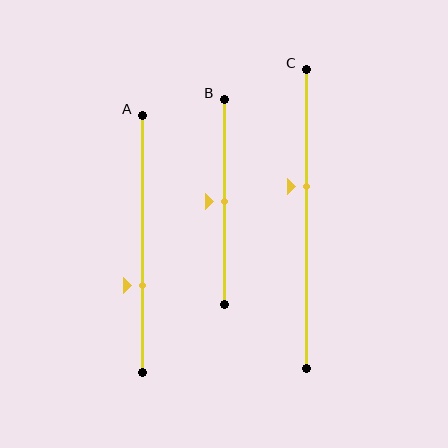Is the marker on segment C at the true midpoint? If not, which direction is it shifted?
No, the marker on segment C is shifted upward by about 11% of the segment length.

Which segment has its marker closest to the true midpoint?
Segment B has its marker closest to the true midpoint.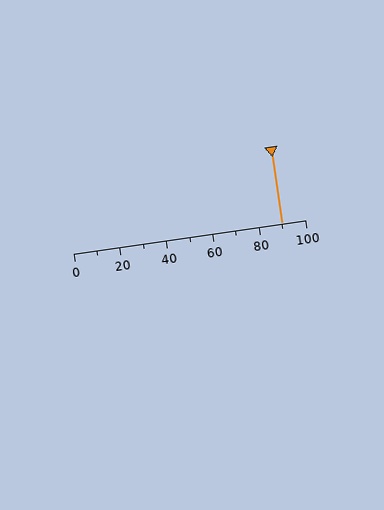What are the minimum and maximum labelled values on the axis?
The axis runs from 0 to 100.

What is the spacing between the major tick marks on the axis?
The major ticks are spaced 20 apart.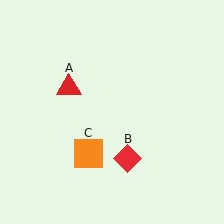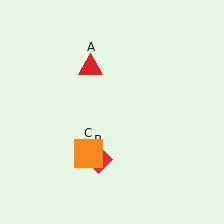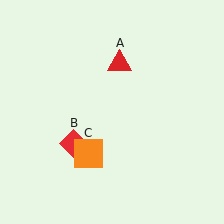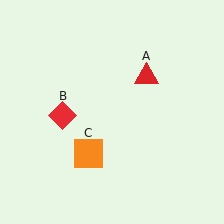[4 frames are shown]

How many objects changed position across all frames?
2 objects changed position: red triangle (object A), red diamond (object B).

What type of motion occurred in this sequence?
The red triangle (object A), red diamond (object B) rotated clockwise around the center of the scene.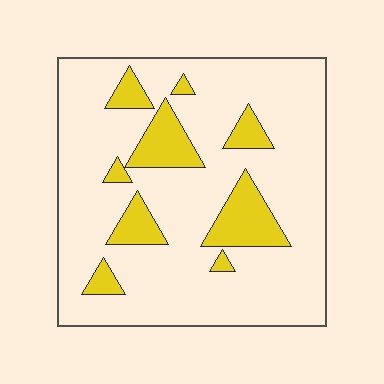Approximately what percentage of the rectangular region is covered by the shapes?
Approximately 15%.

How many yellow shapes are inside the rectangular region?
9.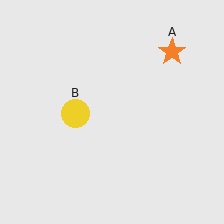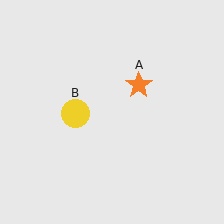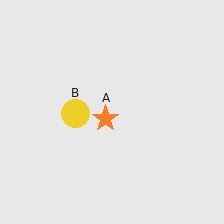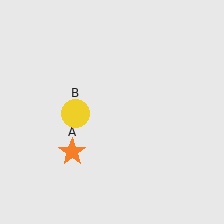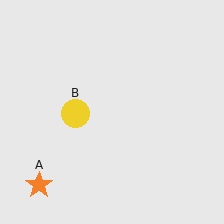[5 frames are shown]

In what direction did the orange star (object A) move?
The orange star (object A) moved down and to the left.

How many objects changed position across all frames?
1 object changed position: orange star (object A).